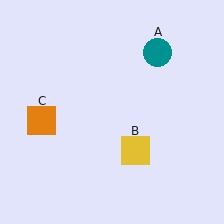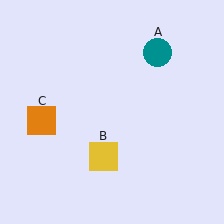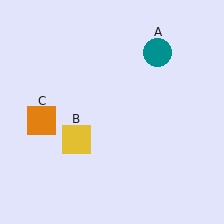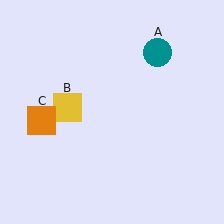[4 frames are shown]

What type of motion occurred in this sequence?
The yellow square (object B) rotated clockwise around the center of the scene.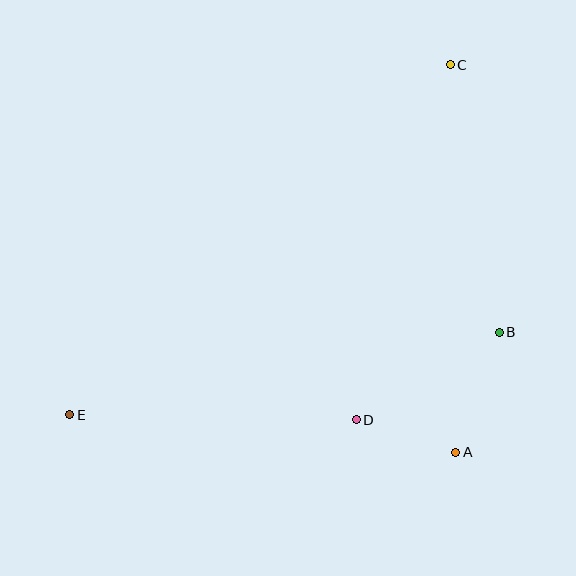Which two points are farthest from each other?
Points C and E are farthest from each other.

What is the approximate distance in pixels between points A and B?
The distance between A and B is approximately 127 pixels.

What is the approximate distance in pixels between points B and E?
The distance between B and E is approximately 437 pixels.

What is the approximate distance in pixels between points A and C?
The distance between A and C is approximately 387 pixels.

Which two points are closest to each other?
Points A and D are closest to each other.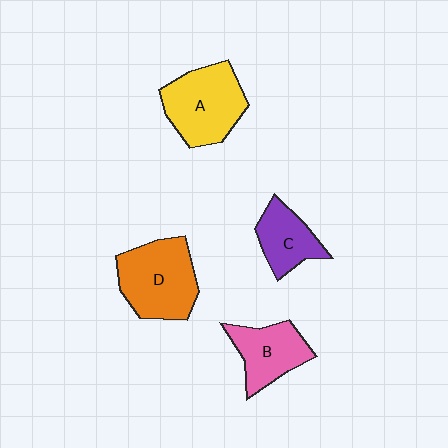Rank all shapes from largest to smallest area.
From largest to smallest: D (orange), A (yellow), B (pink), C (purple).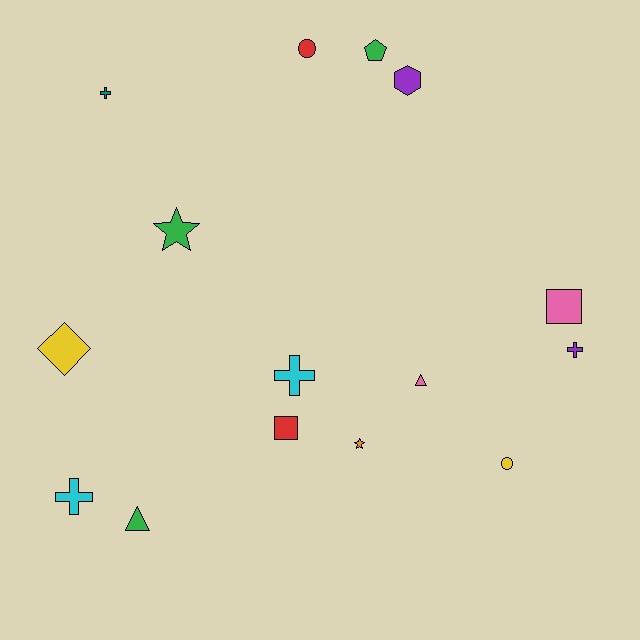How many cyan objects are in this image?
There are 2 cyan objects.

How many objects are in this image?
There are 15 objects.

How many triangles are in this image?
There are 2 triangles.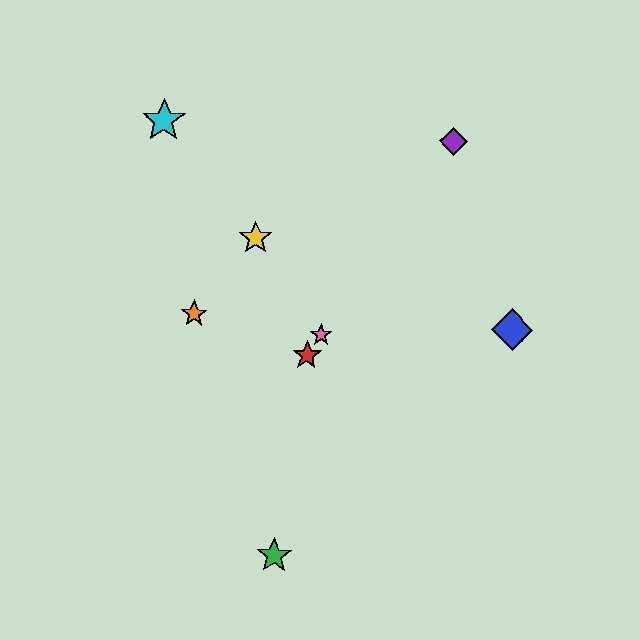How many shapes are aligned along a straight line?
3 shapes (the red star, the purple diamond, the pink star) are aligned along a straight line.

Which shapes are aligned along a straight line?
The red star, the purple diamond, the pink star are aligned along a straight line.